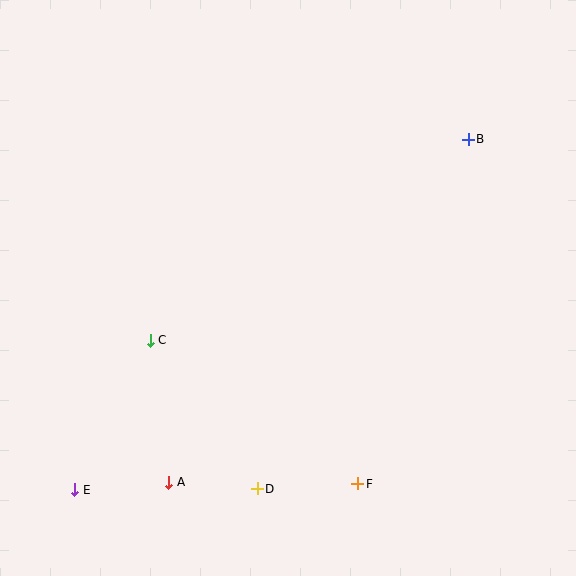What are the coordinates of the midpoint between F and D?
The midpoint between F and D is at (307, 486).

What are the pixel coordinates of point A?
Point A is at (169, 482).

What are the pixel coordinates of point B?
Point B is at (468, 139).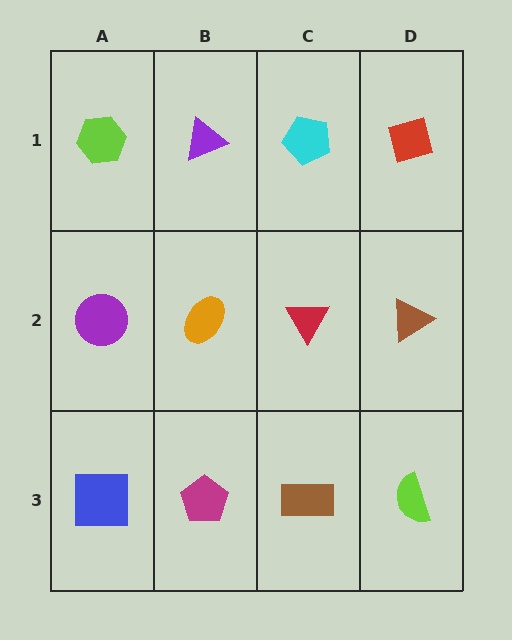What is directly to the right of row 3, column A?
A magenta pentagon.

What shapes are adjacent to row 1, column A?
A purple circle (row 2, column A), a purple triangle (row 1, column B).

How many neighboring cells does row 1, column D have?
2.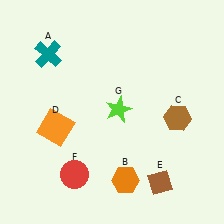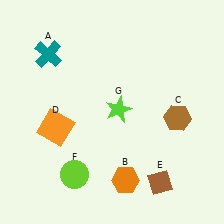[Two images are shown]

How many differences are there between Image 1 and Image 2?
There is 1 difference between the two images.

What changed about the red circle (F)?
In Image 1, F is red. In Image 2, it changed to lime.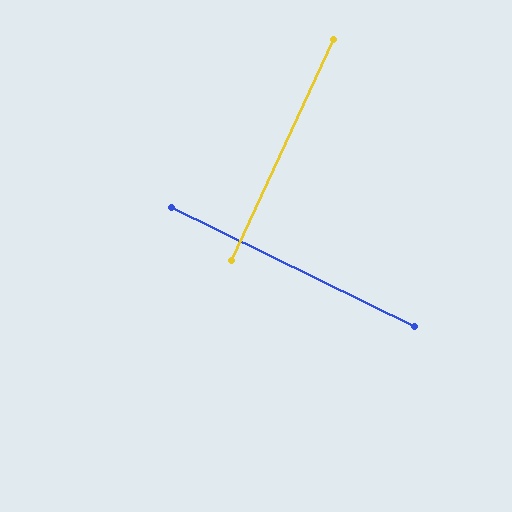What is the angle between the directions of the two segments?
Approximately 89 degrees.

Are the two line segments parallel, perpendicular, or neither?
Perpendicular — they meet at approximately 89°.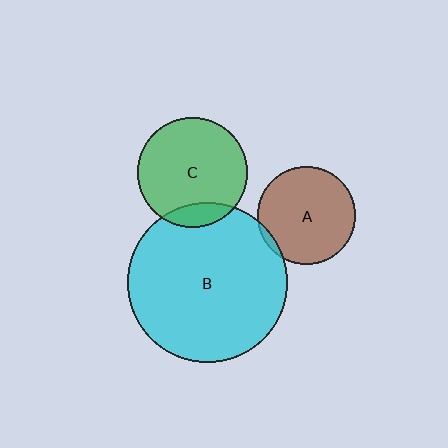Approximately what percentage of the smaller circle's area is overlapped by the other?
Approximately 15%.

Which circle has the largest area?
Circle B (cyan).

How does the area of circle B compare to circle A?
Approximately 2.6 times.